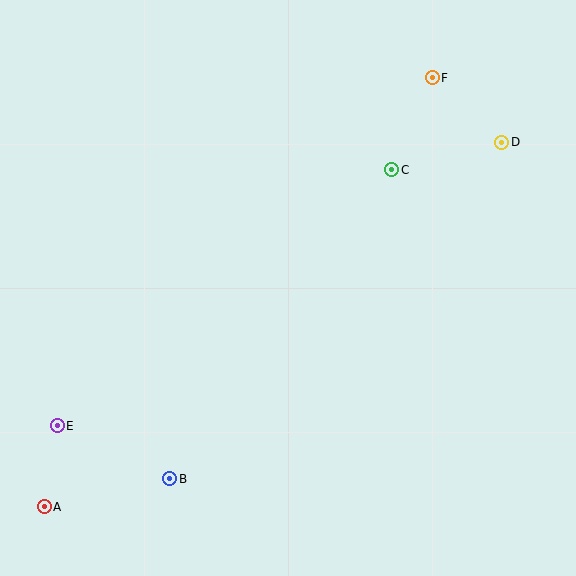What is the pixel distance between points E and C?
The distance between E and C is 421 pixels.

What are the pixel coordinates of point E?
Point E is at (57, 426).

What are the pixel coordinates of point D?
Point D is at (502, 142).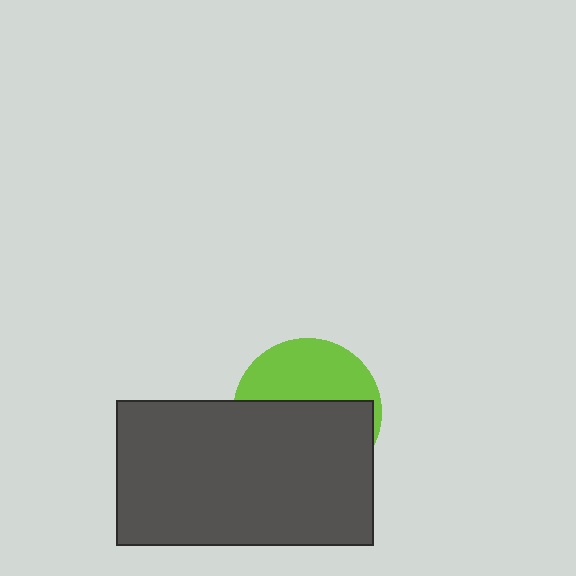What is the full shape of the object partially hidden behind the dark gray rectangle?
The partially hidden object is a lime circle.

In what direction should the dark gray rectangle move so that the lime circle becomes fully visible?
The dark gray rectangle should move down. That is the shortest direction to clear the overlap and leave the lime circle fully visible.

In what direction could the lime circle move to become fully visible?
The lime circle could move up. That would shift it out from behind the dark gray rectangle entirely.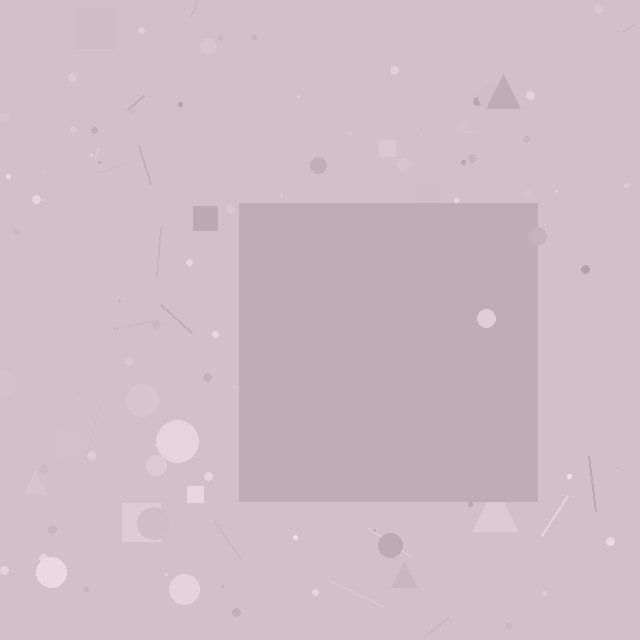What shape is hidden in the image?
A square is hidden in the image.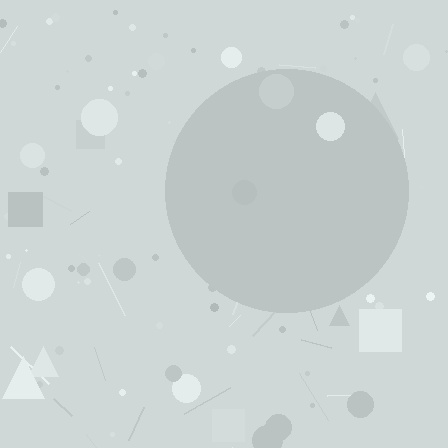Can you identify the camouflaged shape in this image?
The camouflaged shape is a circle.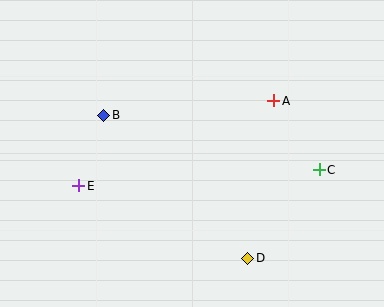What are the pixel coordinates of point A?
Point A is at (274, 101).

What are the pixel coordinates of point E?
Point E is at (79, 186).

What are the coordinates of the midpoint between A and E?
The midpoint between A and E is at (176, 143).